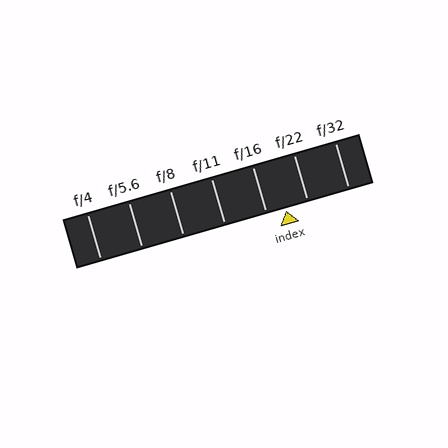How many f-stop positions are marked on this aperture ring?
There are 7 f-stop positions marked.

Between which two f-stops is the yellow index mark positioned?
The index mark is between f/16 and f/22.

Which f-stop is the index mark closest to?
The index mark is closest to f/16.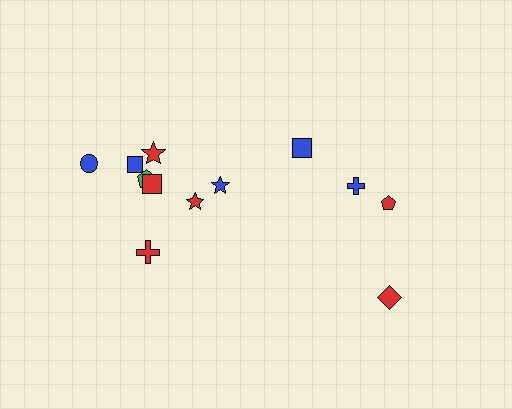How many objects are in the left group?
There are 8 objects.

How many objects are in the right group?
There are 4 objects.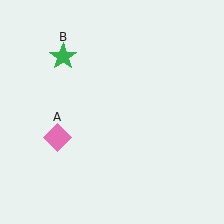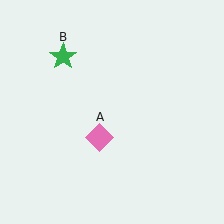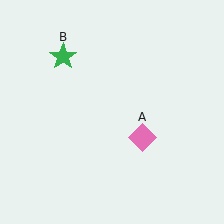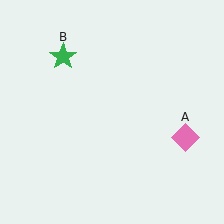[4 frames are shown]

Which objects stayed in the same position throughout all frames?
Green star (object B) remained stationary.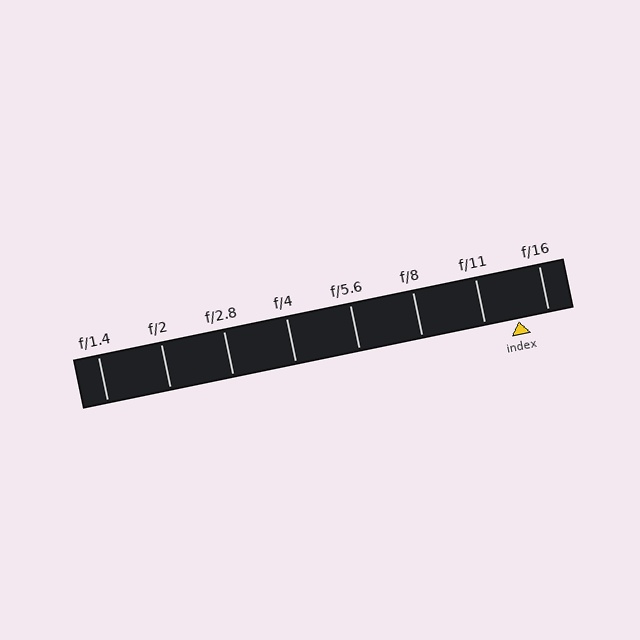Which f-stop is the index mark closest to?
The index mark is closest to f/16.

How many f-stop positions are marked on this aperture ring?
There are 8 f-stop positions marked.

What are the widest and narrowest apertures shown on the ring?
The widest aperture shown is f/1.4 and the narrowest is f/16.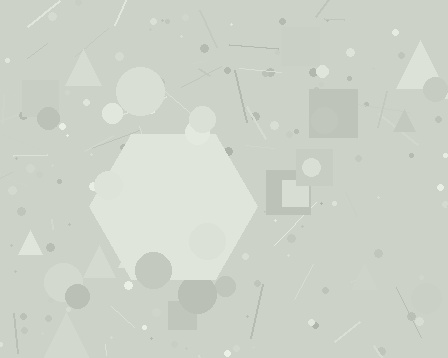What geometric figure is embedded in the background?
A hexagon is embedded in the background.